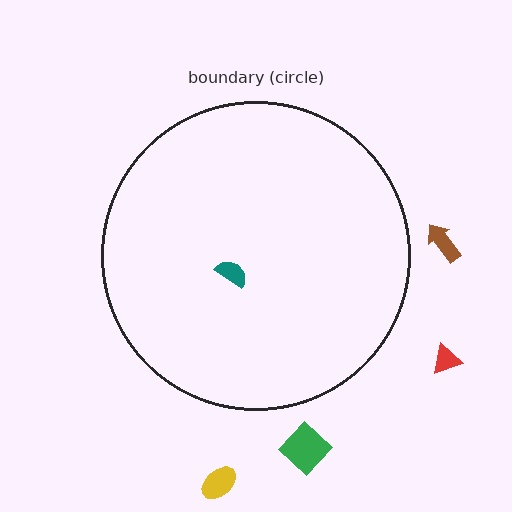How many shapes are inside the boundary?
1 inside, 4 outside.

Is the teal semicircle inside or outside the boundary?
Inside.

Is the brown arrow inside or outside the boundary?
Outside.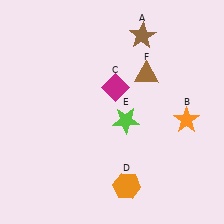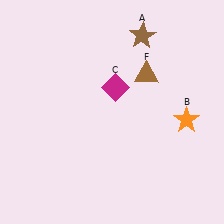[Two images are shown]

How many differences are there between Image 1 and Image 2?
There are 2 differences between the two images.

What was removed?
The orange hexagon (D), the lime star (E) were removed in Image 2.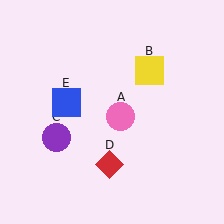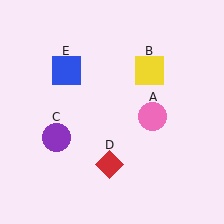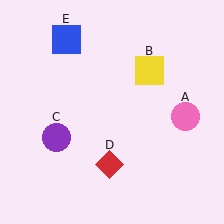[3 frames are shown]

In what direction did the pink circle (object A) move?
The pink circle (object A) moved right.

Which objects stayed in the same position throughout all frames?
Yellow square (object B) and purple circle (object C) and red diamond (object D) remained stationary.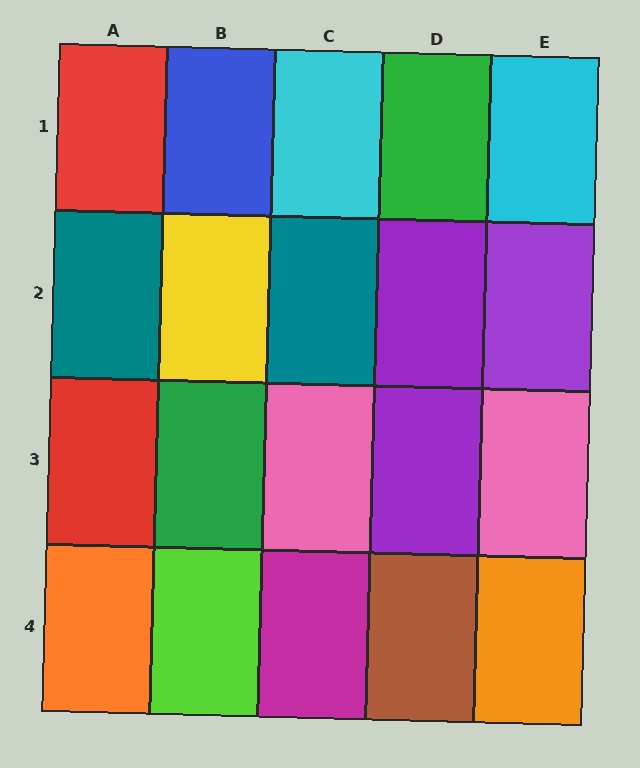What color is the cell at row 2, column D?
Purple.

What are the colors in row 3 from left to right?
Red, green, pink, purple, pink.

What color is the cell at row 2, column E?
Purple.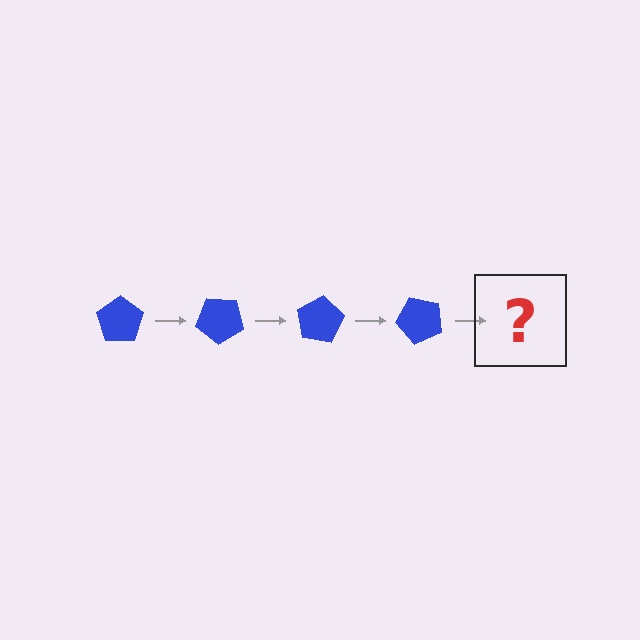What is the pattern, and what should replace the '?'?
The pattern is that the pentagon rotates 40 degrees each step. The '?' should be a blue pentagon rotated 160 degrees.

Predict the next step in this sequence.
The next step is a blue pentagon rotated 160 degrees.